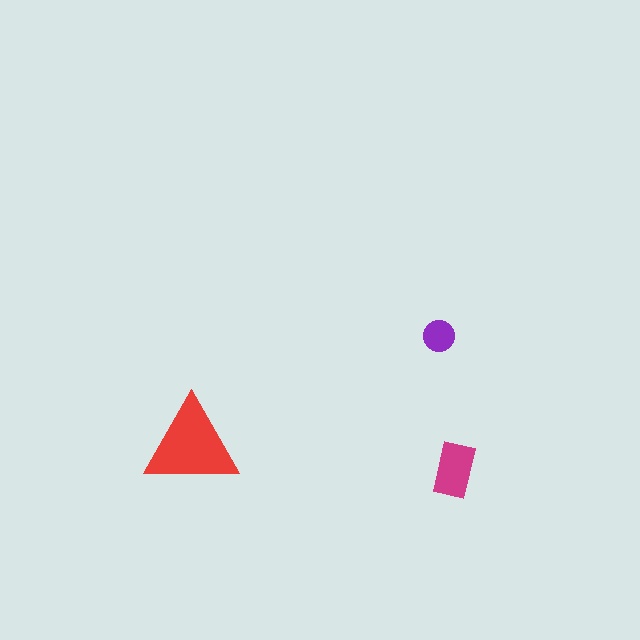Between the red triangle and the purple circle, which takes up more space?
The red triangle.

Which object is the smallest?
The purple circle.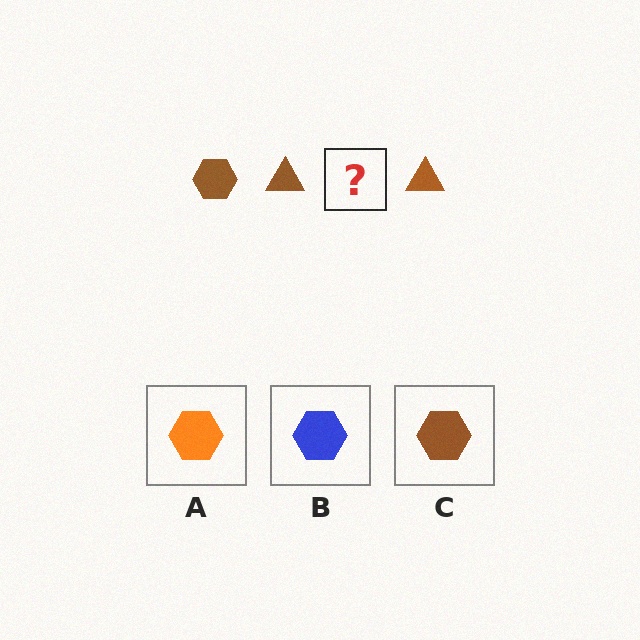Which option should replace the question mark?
Option C.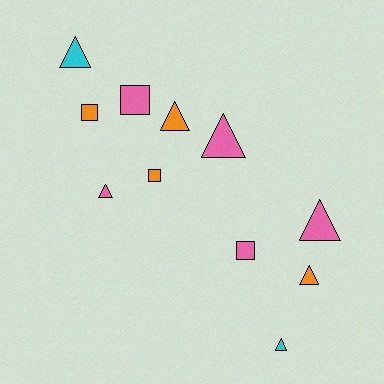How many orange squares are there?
There are 2 orange squares.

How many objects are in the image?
There are 11 objects.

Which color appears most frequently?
Pink, with 5 objects.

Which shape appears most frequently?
Triangle, with 7 objects.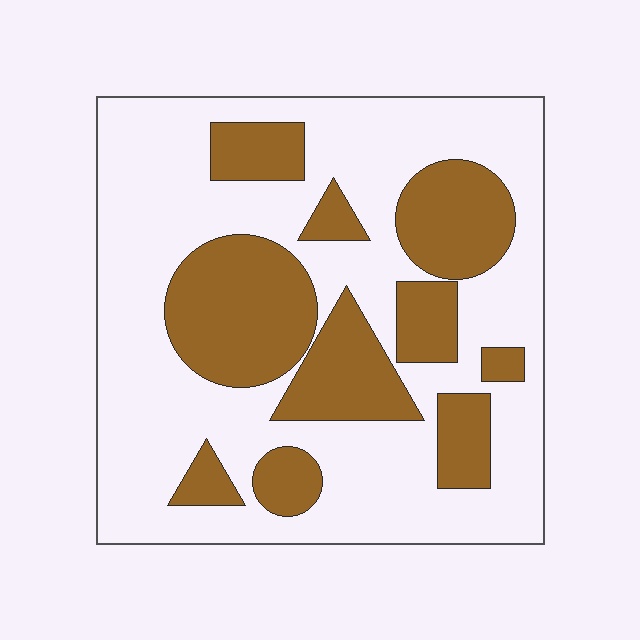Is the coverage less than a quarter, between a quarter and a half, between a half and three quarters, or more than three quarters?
Between a quarter and a half.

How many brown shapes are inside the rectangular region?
10.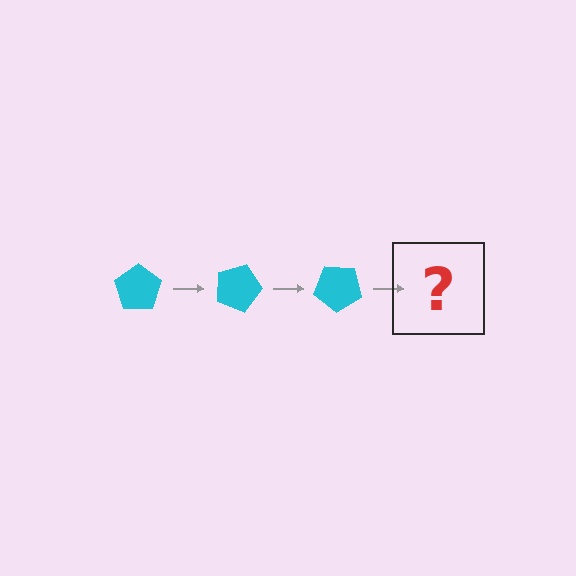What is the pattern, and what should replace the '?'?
The pattern is that the pentagon rotates 20 degrees each step. The '?' should be a cyan pentagon rotated 60 degrees.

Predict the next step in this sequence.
The next step is a cyan pentagon rotated 60 degrees.